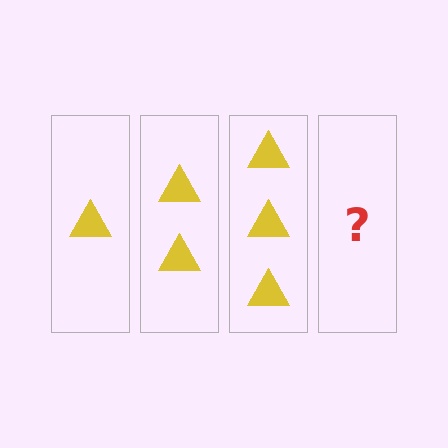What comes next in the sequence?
The next element should be 4 triangles.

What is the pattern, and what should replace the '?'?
The pattern is that each step adds one more triangle. The '?' should be 4 triangles.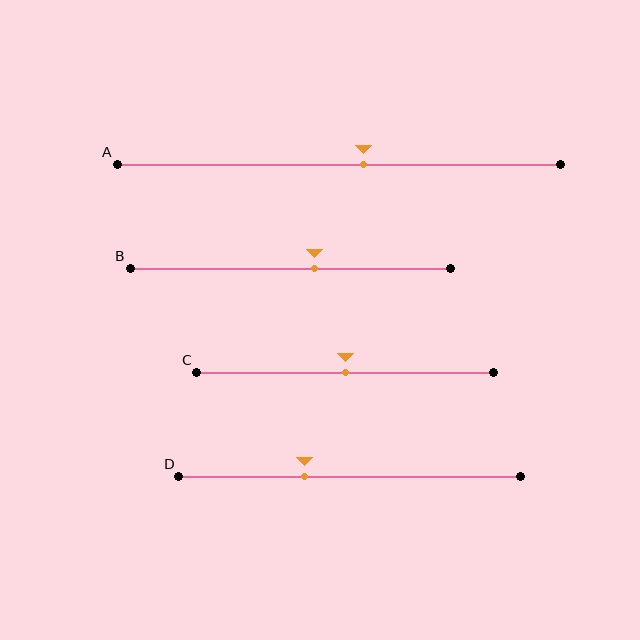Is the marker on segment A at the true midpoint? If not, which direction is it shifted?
No, the marker on segment A is shifted to the right by about 6% of the segment length.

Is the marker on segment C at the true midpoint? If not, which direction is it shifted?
Yes, the marker on segment C is at the true midpoint.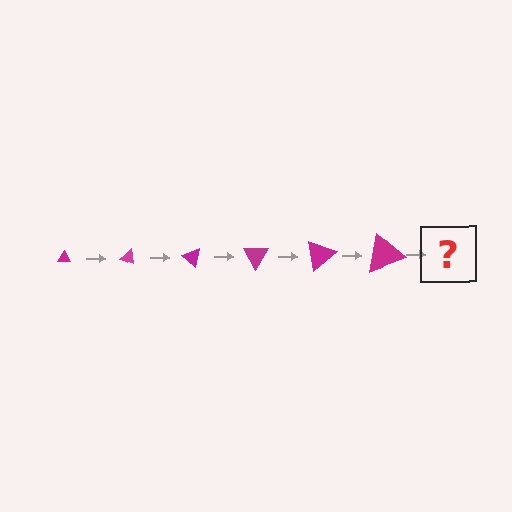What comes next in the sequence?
The next element should be a triangle, larger than the previous one and rotated 120 degrees from the start.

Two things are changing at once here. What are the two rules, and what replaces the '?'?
The two rules are that the triangle grows larger each step and it rotates 20 degrees each step. The '?' should be a triangle, larger than the previous one and rotated 120 degrees from the start.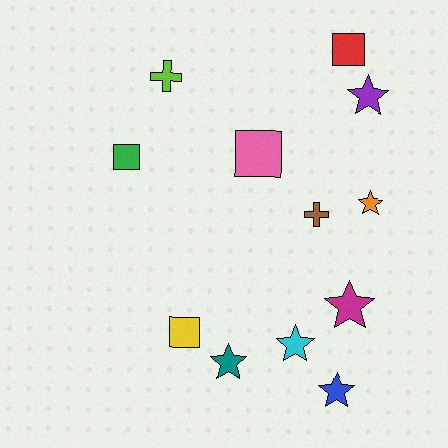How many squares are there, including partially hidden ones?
There are 4 squares.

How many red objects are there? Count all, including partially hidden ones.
There is 1 red object.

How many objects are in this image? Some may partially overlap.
There are 12 objects.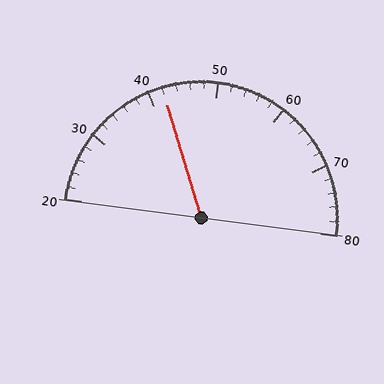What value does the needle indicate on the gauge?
The needle indicates approximately 42.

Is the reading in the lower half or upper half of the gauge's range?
The reading is in the lower half of the range (20 to 80).